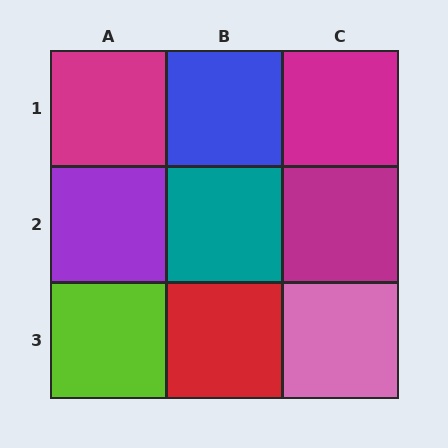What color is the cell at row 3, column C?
Pink.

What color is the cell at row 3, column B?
Red.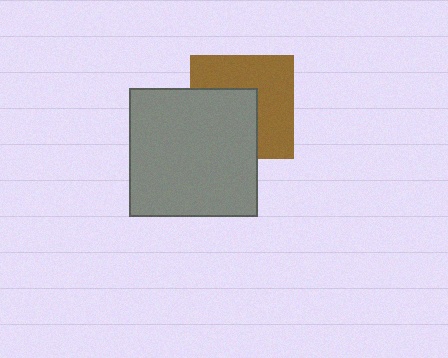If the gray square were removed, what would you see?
You would see the complete brown square.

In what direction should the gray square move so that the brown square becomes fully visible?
The gray square should move toward the lower-left. That is the shortest direction to clear the overlap and leave the brown square fully visible.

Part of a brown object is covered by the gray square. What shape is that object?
It is a square.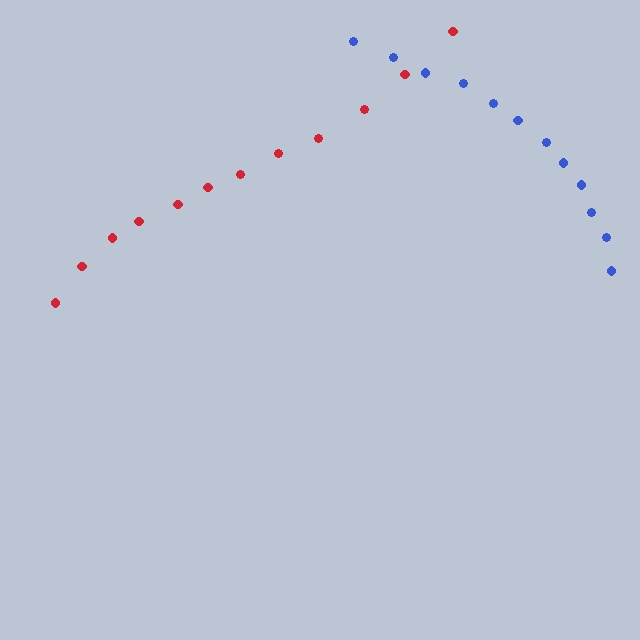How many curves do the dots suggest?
There are 2 distinct paths.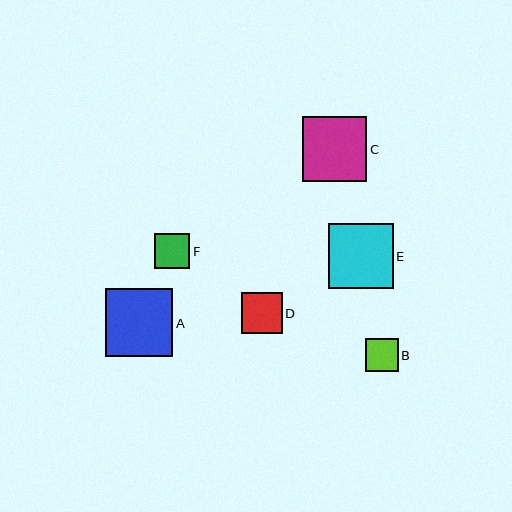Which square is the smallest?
Square B is the smallest with a size of approximately 33 pixels.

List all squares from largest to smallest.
From largest to smallest: A, E, C, D, F, B.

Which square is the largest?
Square A is the largest with a size of approximately 68 pixels.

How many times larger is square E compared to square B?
Square E is approximately 2.0 times the size of square B.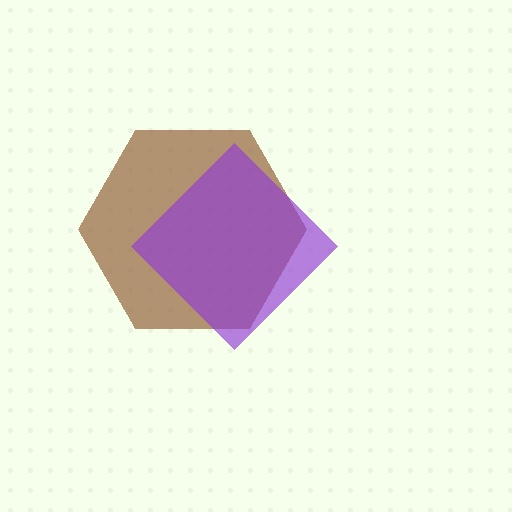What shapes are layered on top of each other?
The layered shapes are: a brown hexagon, a purple diamond.